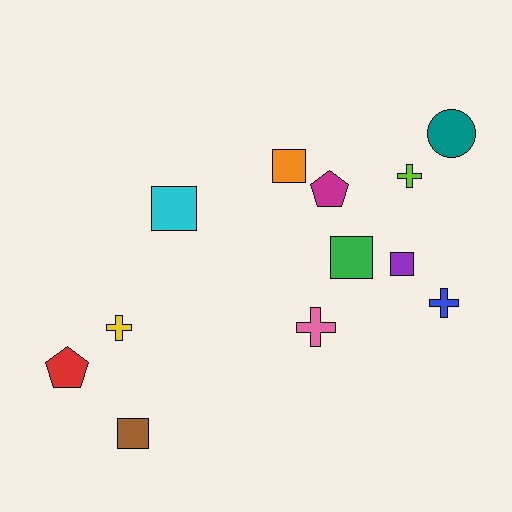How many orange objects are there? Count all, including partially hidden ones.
There is 1 orange object.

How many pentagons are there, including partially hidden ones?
There are 2 pentagons.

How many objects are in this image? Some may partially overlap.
There are 12 objects.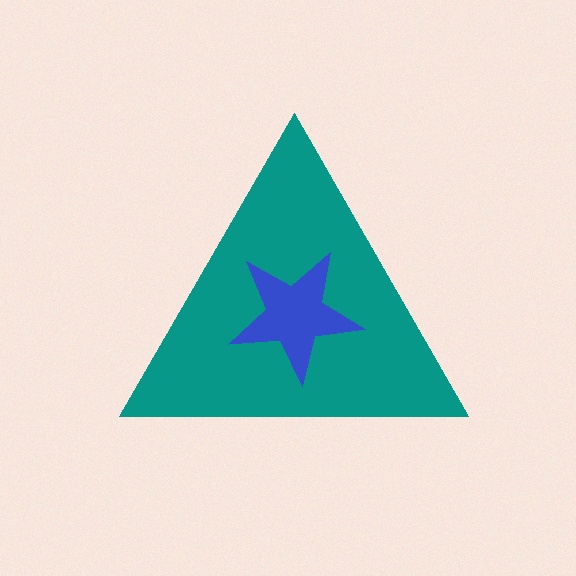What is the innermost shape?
The blue star.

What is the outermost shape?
The teal triangle.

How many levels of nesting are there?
2.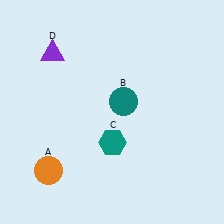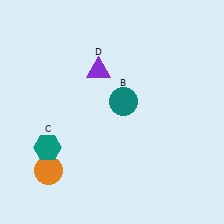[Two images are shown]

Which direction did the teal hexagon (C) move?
The teal hexagon (C) moved left.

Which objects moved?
The objects that moved are: the teal hexagon (C), the purple triangle (D).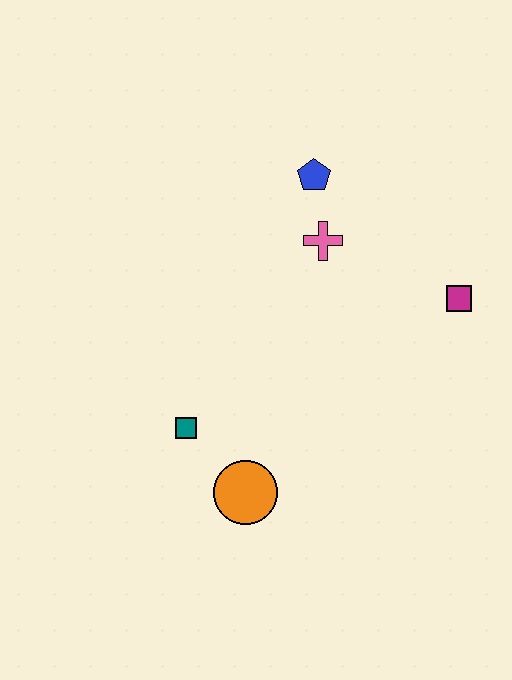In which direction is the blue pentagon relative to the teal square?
The blue pentagon is above the teal square.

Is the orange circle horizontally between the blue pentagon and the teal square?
Yes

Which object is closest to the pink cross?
The blue pentagon is closest to the pink cross.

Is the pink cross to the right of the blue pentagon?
Yes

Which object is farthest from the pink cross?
The orange circle is farthest from the pink cross.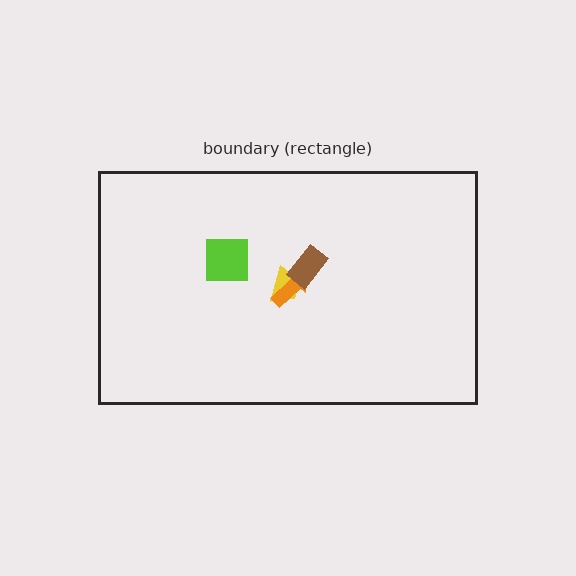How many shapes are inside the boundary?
4 inside, 0 outside.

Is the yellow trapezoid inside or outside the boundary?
Inside.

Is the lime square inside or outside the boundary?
Inside.